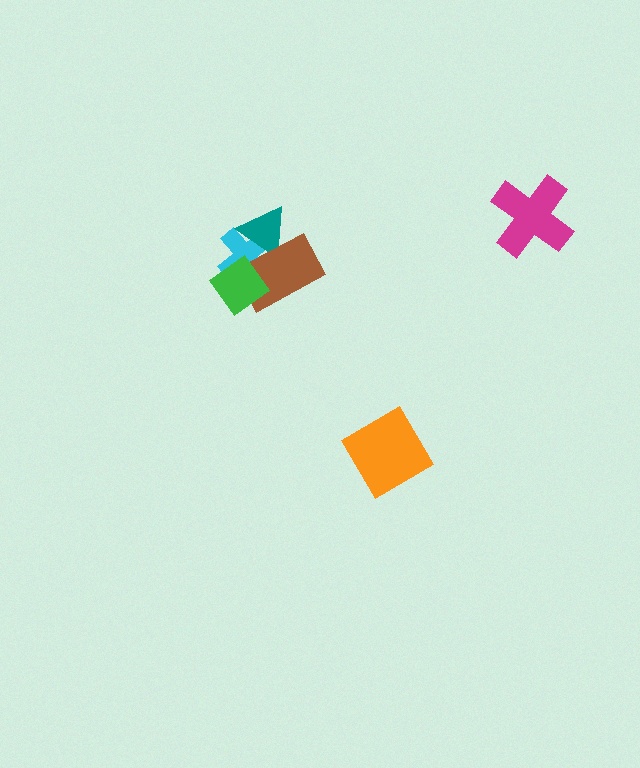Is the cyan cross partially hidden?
Yes, it is partially covered by another shape.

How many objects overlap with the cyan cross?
3 objects overlap with the cyan cross.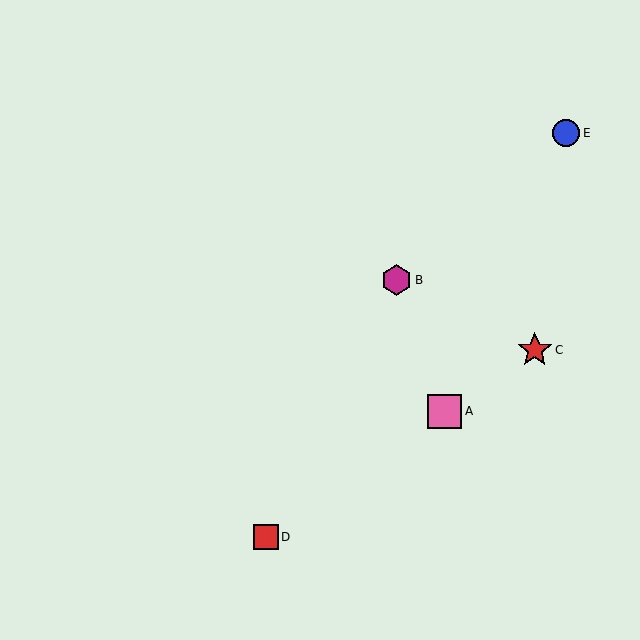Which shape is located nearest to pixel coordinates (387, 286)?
The magenta hexagon (labeled B) at (397, 280) is nearest to that location.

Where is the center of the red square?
The center of the red square is at (266, 537).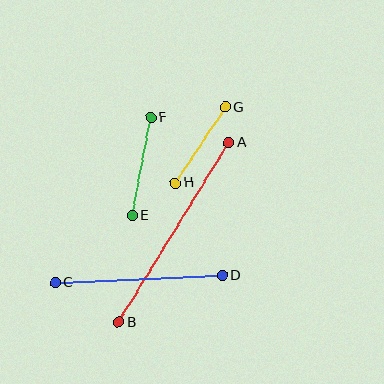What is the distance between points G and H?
The distance is approximately 91 pixels.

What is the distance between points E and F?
The distance is approximately 100 pixels.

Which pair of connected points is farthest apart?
Points A and B are farthest apart.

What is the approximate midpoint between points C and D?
The midpoint is at approximately (139, 279) pixels.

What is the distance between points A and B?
The distance is approximately 211 pixels.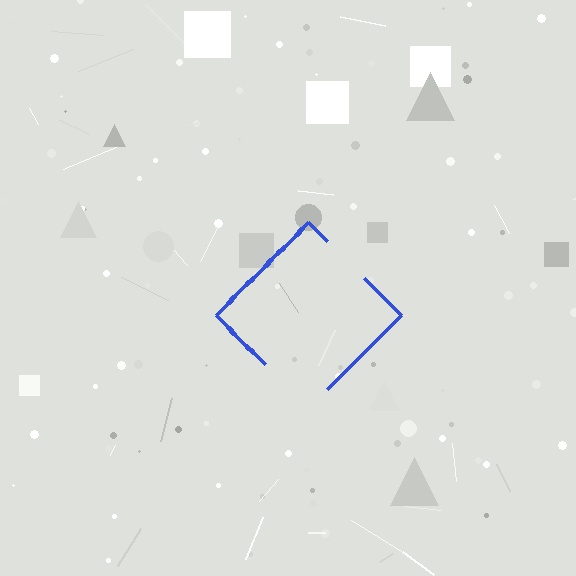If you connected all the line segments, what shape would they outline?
They would outline a diamond.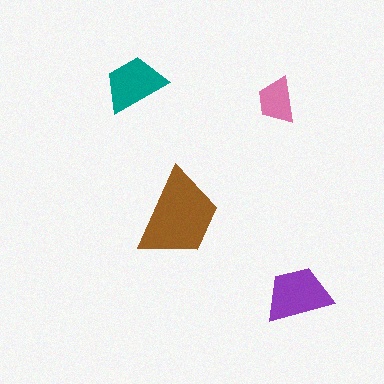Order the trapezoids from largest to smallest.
the brown one, the purple one, the teal one, the pink one.